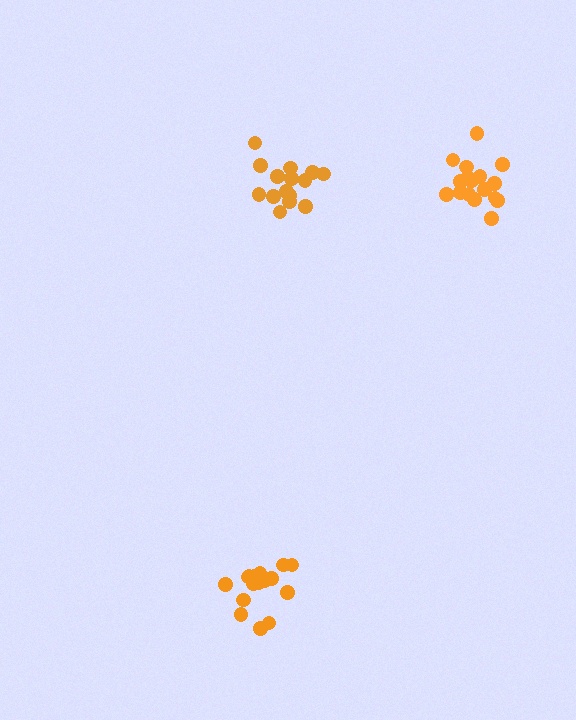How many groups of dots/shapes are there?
There are 3 groups.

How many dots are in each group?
Group 1: 17 dots, Group 2: 15 dots, Group 3: 16 dots (48 total).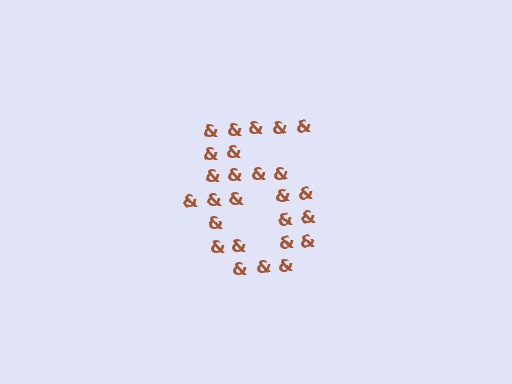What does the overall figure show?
The overall figure shows the digit 6.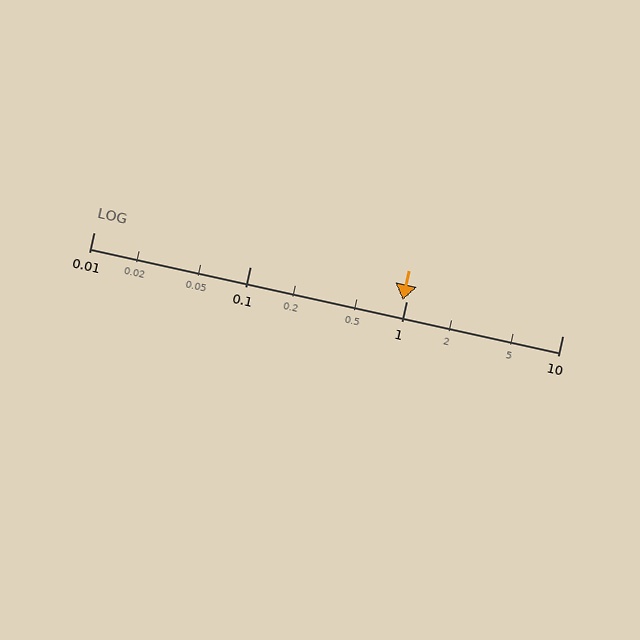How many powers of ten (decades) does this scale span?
The scale spans 3 decades, from 0.01 to 10.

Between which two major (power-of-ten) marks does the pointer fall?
The pointer is between 0.1 and 1.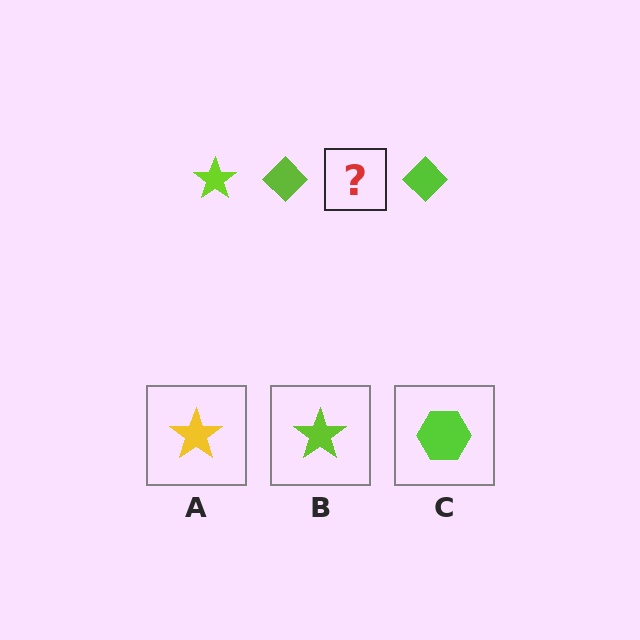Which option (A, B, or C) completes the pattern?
B.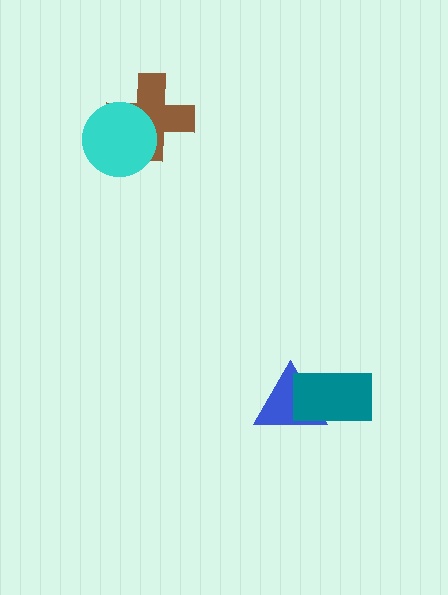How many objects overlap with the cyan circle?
1 object overlaps with the cyan circle.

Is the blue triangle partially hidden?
Yes, it is partially covered by another shape.